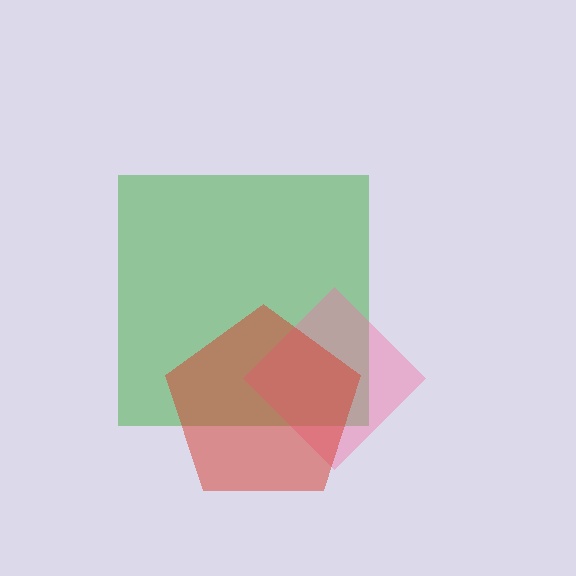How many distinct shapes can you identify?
There are 3 distinct shapes: a green square, a pink diamond, a red pentagon.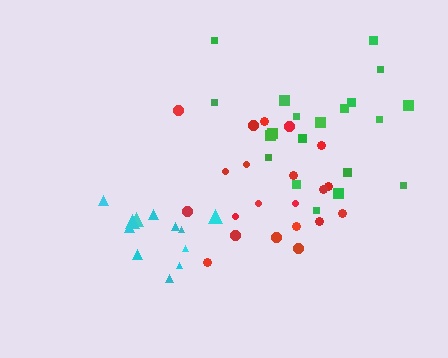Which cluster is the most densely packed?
Red.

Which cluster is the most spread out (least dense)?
Green.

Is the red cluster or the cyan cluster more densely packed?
Red.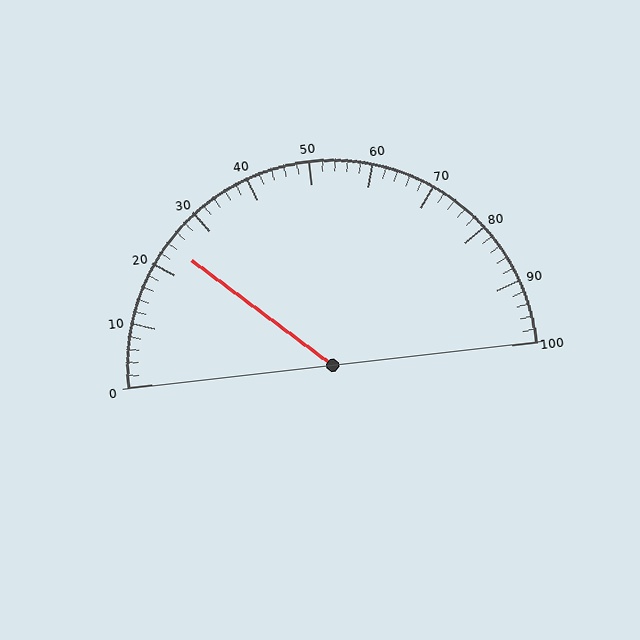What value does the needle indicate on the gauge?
The needle indicates approximately 24.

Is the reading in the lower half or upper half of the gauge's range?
The reading is in the lower half of the range (0 to 100).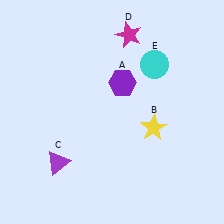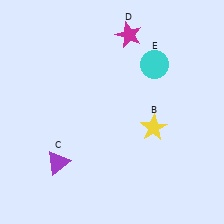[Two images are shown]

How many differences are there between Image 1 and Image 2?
There is 1 difference between the two images.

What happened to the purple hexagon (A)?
The purple hexagon (A) was removed in Image 2. It was in the top-right area of Image 1.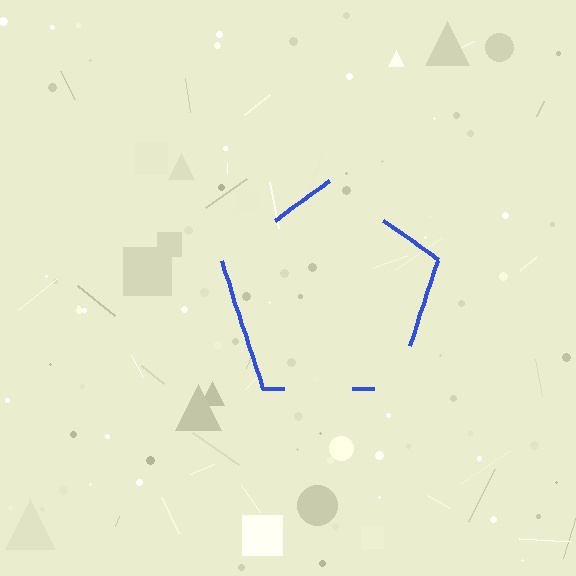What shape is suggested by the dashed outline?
The dashed outline suggests a pentagon.